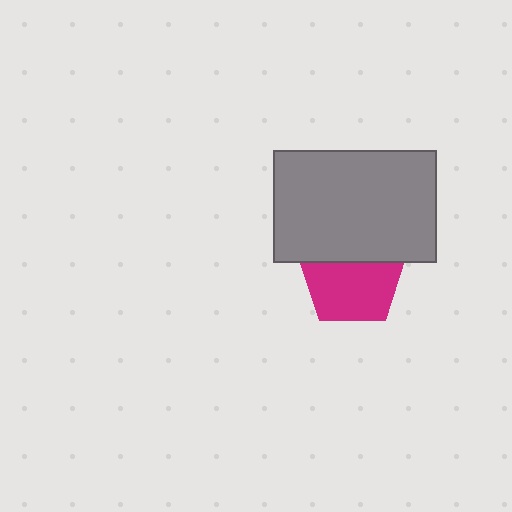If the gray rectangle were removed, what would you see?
You would see the complete magenta pentagon.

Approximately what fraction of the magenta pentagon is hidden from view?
Roughly 36% of the magenta pentagon is hidden behind the gray rectangle.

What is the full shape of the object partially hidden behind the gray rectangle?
The partially hidden object is a magenta pentagon.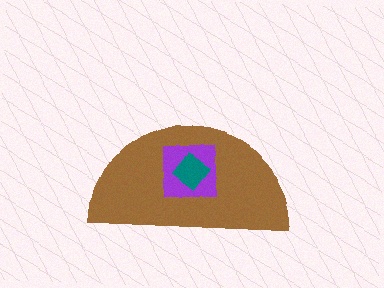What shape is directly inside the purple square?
The teal diamond.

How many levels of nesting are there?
3.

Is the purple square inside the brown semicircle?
Yes.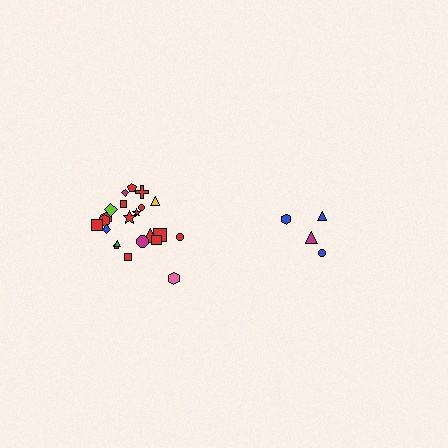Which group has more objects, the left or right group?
The left group.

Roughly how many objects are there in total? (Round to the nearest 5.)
Roughly 25 objects in total.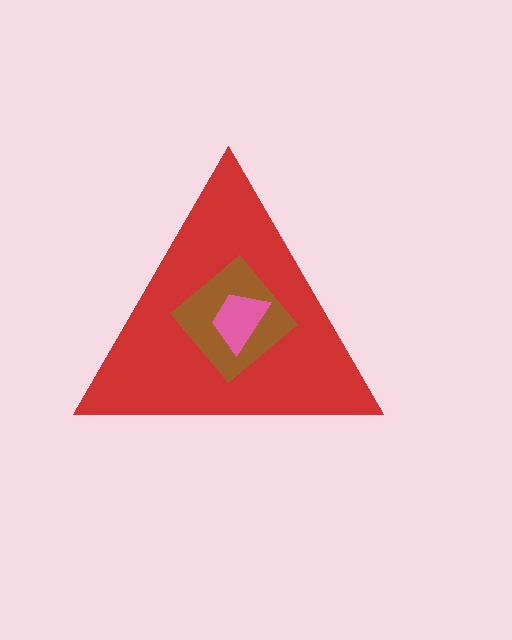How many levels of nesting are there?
3.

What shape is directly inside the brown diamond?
The pink trapezoid.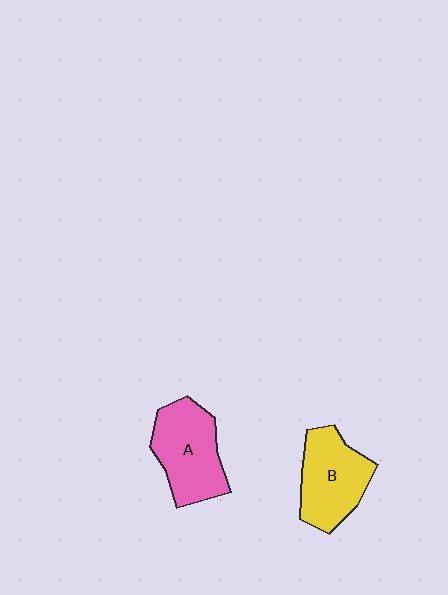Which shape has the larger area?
Shape A (pink).